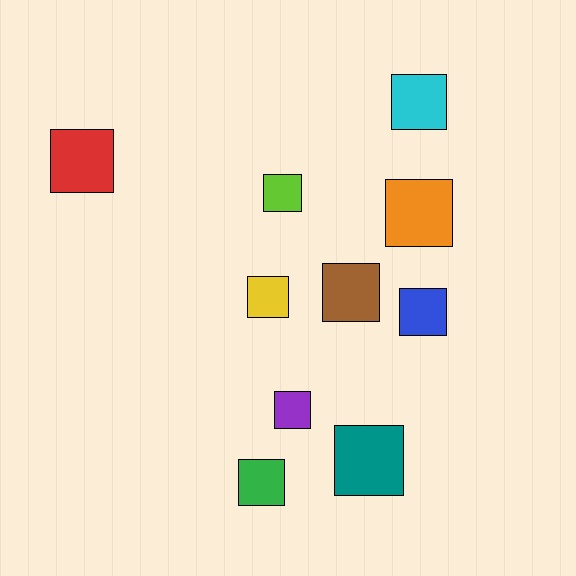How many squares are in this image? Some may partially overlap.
There are 10 squares.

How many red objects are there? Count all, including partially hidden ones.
There is 1 red object.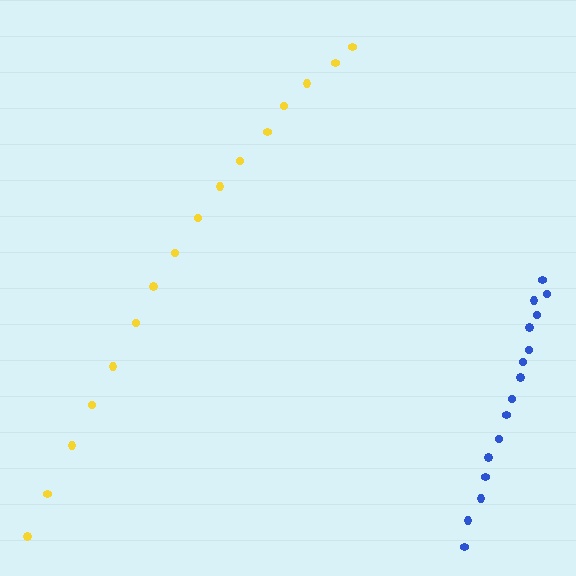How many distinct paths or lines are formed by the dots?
There are 2 distinct paths.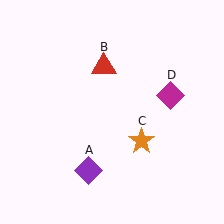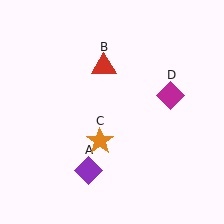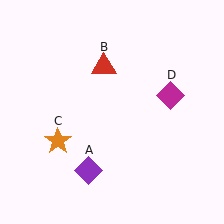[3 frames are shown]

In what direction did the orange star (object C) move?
The orange star (object C) moved left.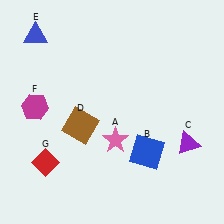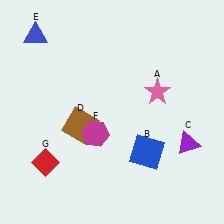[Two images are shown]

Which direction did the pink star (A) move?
The pink star (A) moved up.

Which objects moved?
The objects that moved are: the pink star (A), the magenta hexagon (F).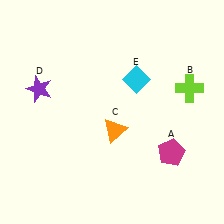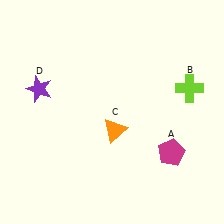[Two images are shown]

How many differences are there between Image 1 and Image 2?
There is 1 difference between the two images.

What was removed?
The cyan diamond (E) was removed in Image 2.